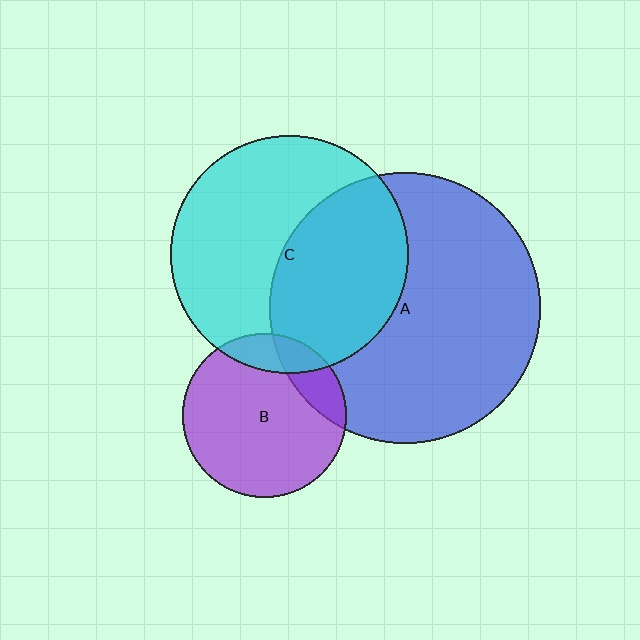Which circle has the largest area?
Circle A (blue).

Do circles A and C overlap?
Yes.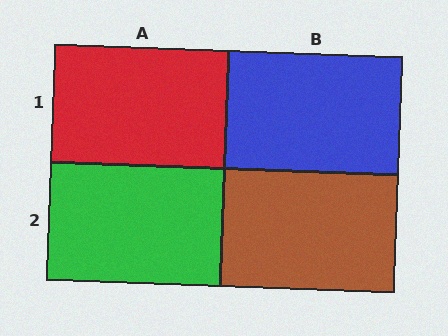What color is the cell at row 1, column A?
Red.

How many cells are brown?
1 cell is brown.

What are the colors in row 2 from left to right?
Green, brown.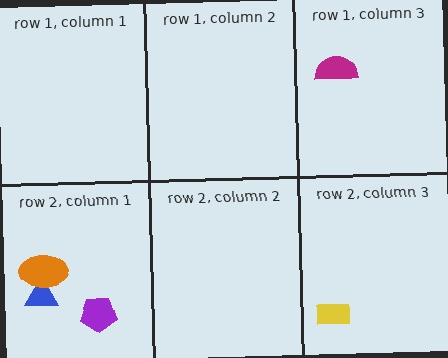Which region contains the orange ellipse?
The row 2, column 1 region.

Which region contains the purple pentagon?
The row 2, column 1 region.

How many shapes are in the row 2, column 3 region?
1.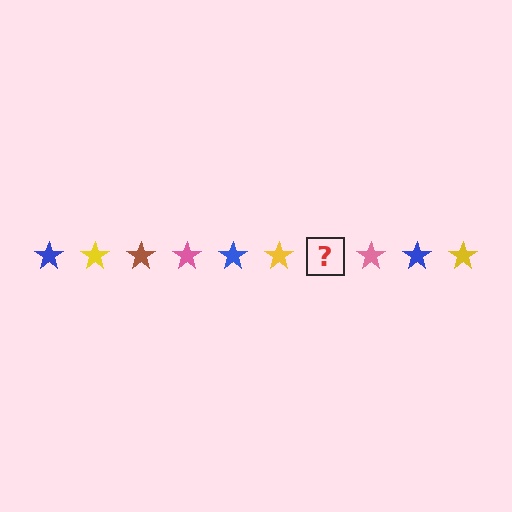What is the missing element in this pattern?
The missing element is a brown star.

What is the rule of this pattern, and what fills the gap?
The rule is that the pattern cycles through blue, yellow, brown, pink stars. The gap should be filled with a brown star.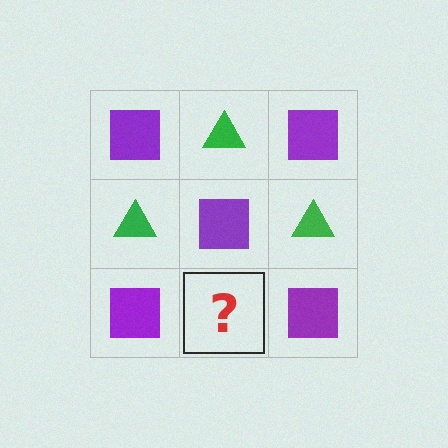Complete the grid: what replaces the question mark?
The question mark should be replaced with a green triangle.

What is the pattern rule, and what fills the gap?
The rule is that it alternates purple square and green triangle in a checkerboard pattern. The gap should be filled with a green triangle.